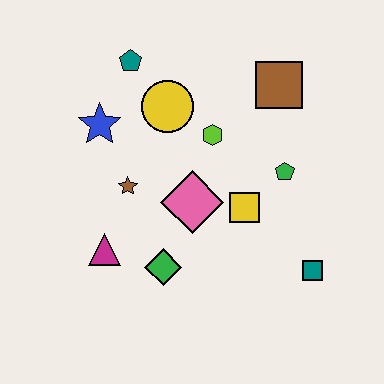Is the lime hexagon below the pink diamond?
No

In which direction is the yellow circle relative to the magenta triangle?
The yellow circle is above the magenta triangle.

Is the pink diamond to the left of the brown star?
No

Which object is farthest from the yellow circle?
The teal square is farthest from the yellow circle.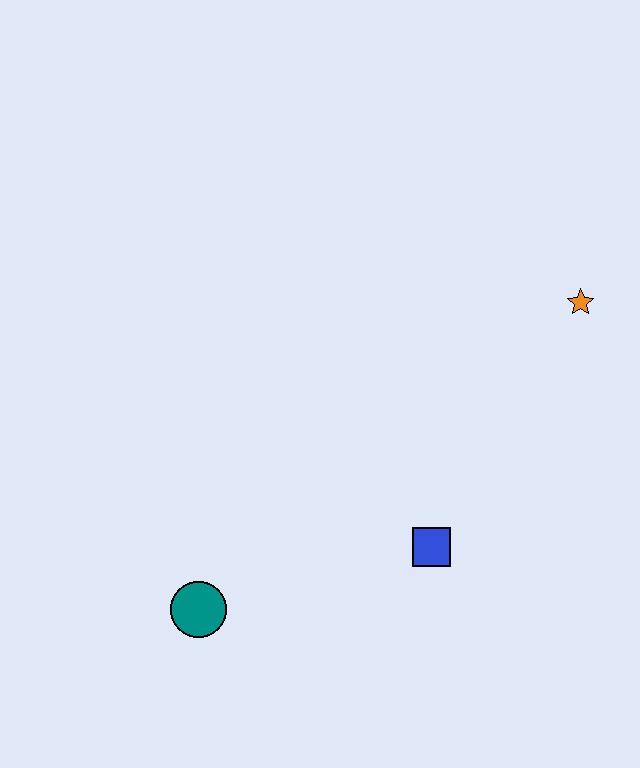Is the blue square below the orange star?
Yes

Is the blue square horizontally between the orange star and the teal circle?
Yes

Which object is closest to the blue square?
The teal circle is closest to the blue square.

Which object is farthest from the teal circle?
The orange star is farthest from the teal circle.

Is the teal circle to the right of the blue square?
No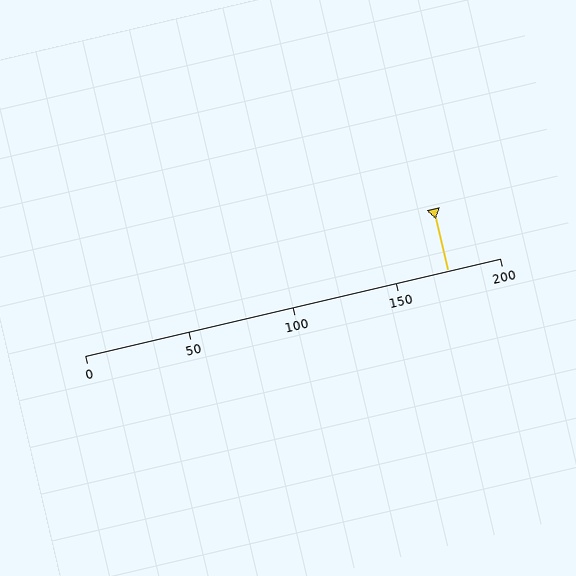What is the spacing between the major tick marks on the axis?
The major ticks are spaced 50 apart.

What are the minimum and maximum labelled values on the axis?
The axis runs from 0 to 200.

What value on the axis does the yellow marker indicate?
The marker indicates approximately 175.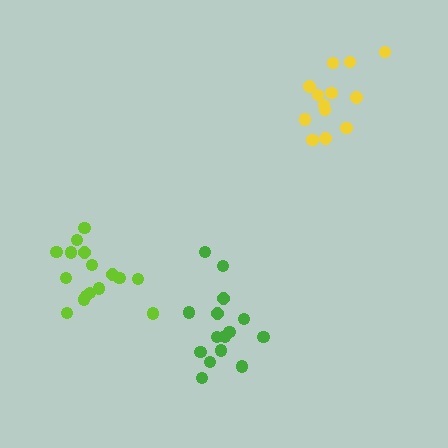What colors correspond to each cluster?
The clusters are colored: green, yellow, lime.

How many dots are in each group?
Group 1: 15 dots, Group 2: 13 dots, Group 3: 16 dots (44 total).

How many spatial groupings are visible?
There are 3 spatial groupings.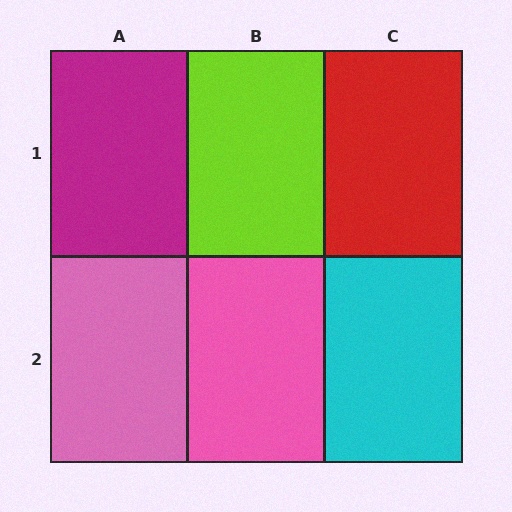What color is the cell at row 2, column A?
Pink.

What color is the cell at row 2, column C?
Cyan.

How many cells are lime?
1 cell is lime.